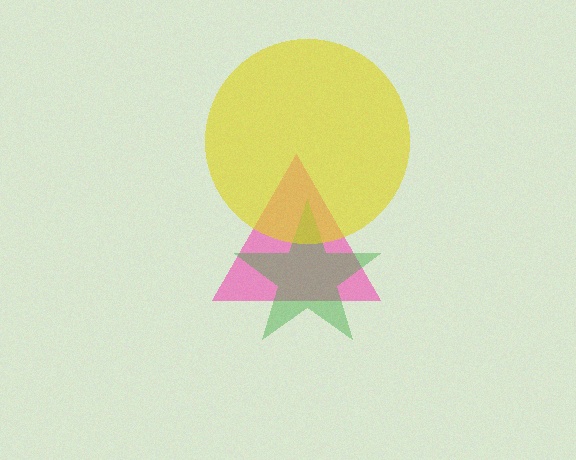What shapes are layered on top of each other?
The layered shapes are: a pink triangle, a green star, a yellow circle.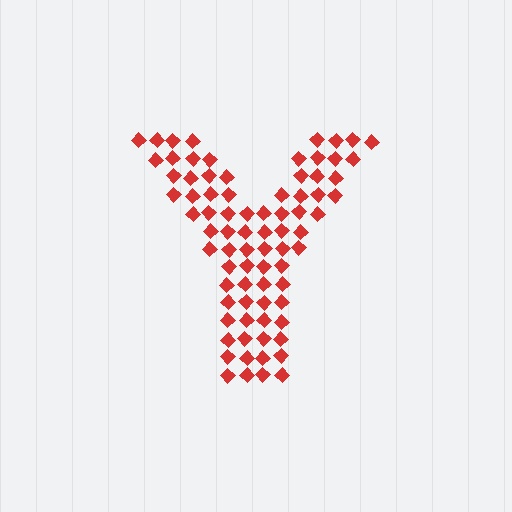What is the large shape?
The large shape is the letter Y.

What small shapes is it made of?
It is made of small diamonds.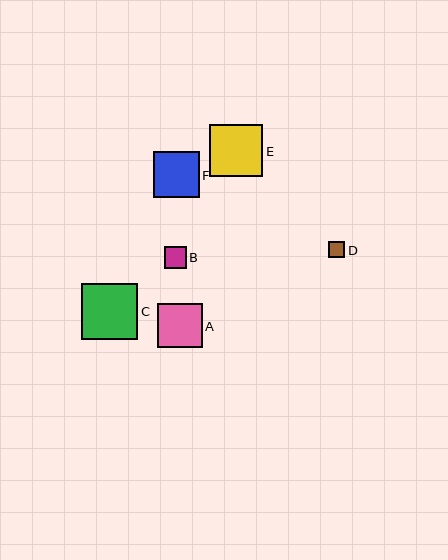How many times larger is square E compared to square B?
Square E is approximately 2.4 times the size of square B.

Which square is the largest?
Square C is the largest with a size of approximately 56 pixels.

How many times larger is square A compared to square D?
Square A is approximately 2.8 times the size of square D.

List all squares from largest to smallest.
From largest to smallest: C, E, F, A, B, D.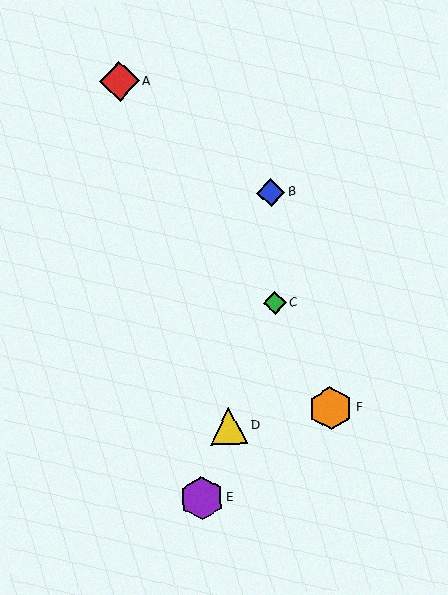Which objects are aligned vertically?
Objects B, C are aligned vertically.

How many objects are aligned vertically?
2 objects (B, C) are aligned vertically.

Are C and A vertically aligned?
No, C is at x≈275 and A is at x≈119.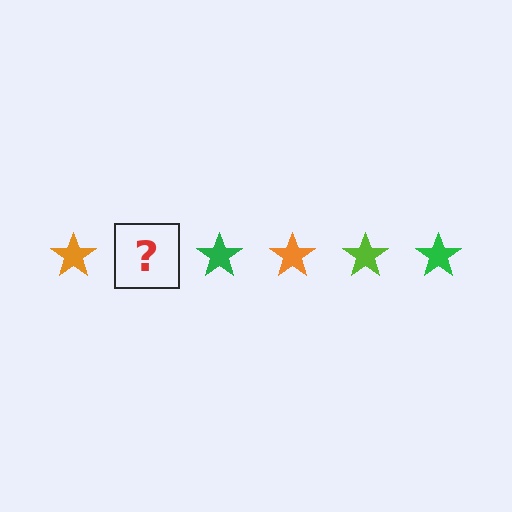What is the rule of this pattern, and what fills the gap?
The rule is that the pattern cycles through orange, lime, green stars. The gap should be filled with a lime star.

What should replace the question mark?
The question mark should be replaced with a lime star.